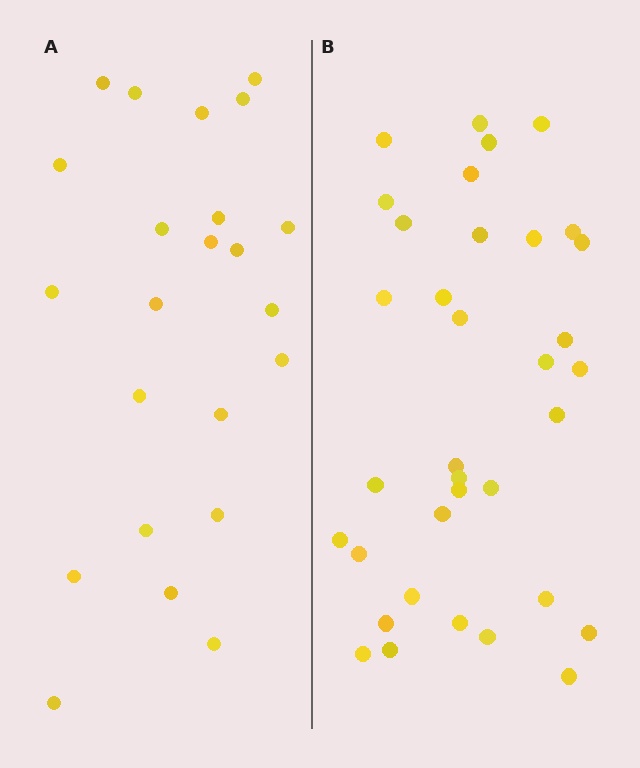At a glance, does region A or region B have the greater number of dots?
Region B (the right region) has more dots.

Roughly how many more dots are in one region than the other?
Region B has roughly 12 or so more dots than region A.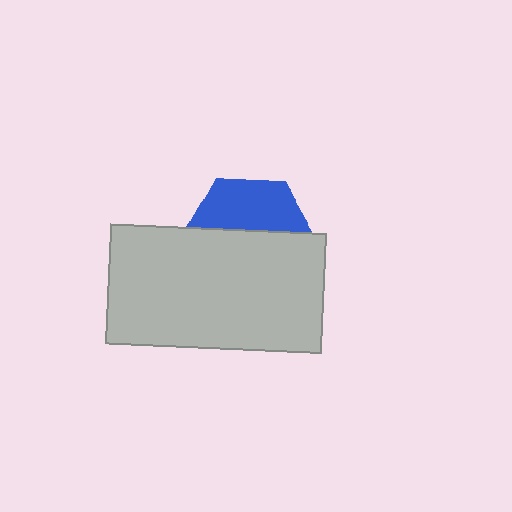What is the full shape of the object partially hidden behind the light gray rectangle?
The partially hidden object is a blue hexagon.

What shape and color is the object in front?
The object in front is a light gray rectangle.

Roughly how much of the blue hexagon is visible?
A small part of it is visible (roughly 39%).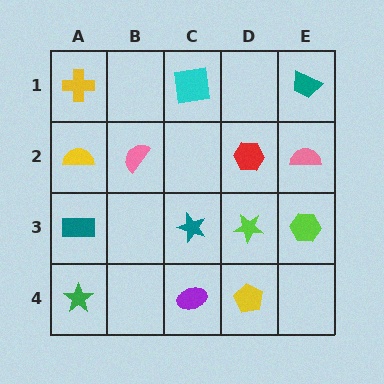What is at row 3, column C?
A teal star.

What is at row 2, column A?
A yellow semicircle.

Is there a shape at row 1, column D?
No, that cell is empty.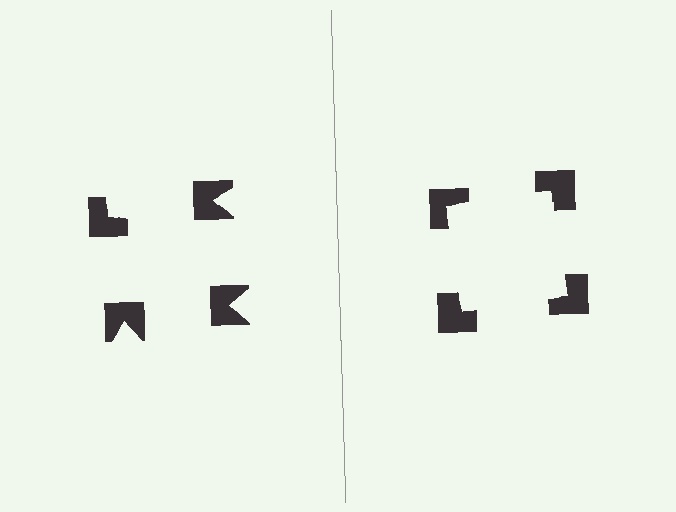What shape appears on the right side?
An illusory square.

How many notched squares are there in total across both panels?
8 — 4 on each side.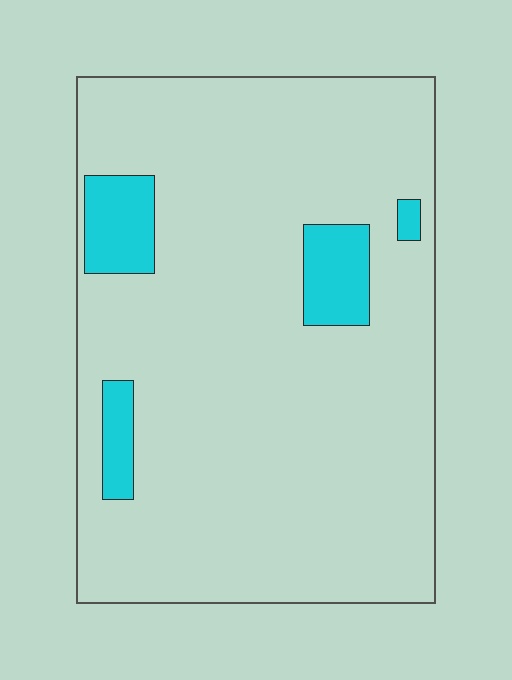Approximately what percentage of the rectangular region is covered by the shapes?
Approximately 10%.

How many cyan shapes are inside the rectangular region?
4.